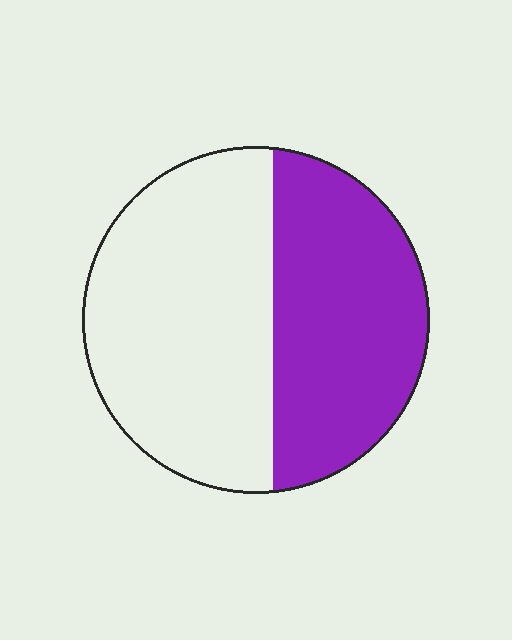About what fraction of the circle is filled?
About two fifths (2/5).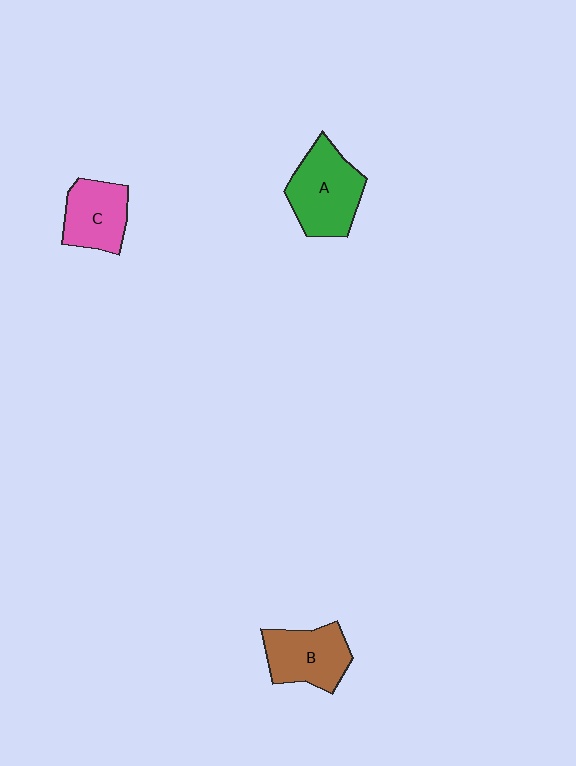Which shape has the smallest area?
Shape C (pink).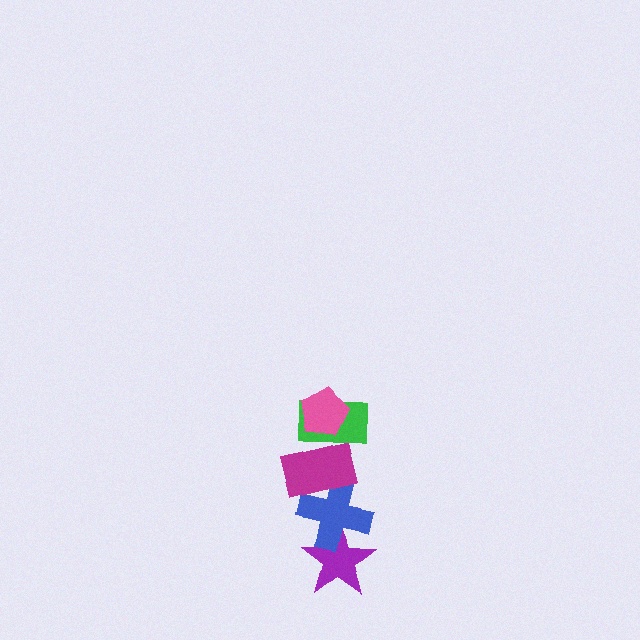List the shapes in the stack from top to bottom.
From top to bottom: the pink pentagon, the green rectangle, the magenta rectangle, the blue cross, the purple star.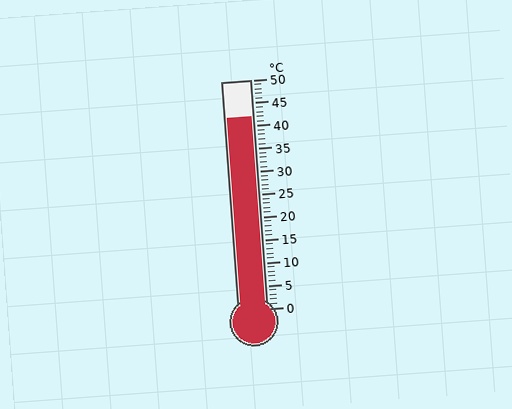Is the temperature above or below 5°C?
The temperature is above 5°C.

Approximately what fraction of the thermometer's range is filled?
The thermometer is filled to approximately 85% of its range.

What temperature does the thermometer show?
The thermometer shows approximately 42°C.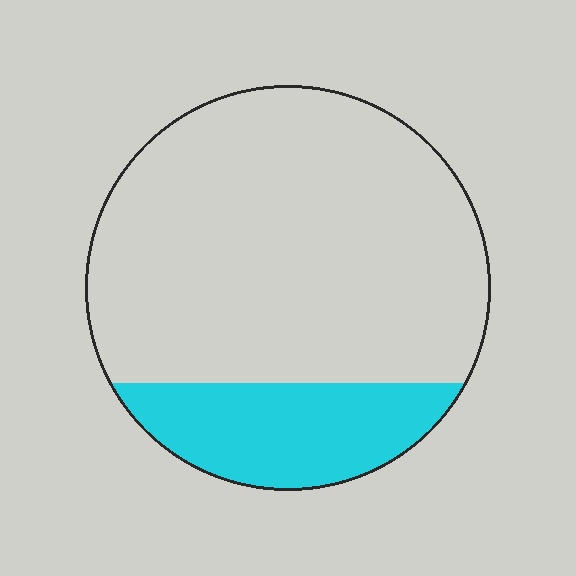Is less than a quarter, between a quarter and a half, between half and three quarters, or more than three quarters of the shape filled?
Less than a quarter.